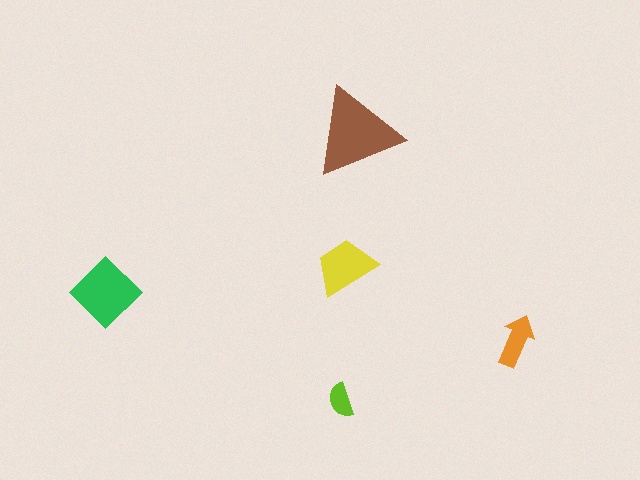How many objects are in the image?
There are 5 objects in the image.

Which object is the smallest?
The lime semicircle.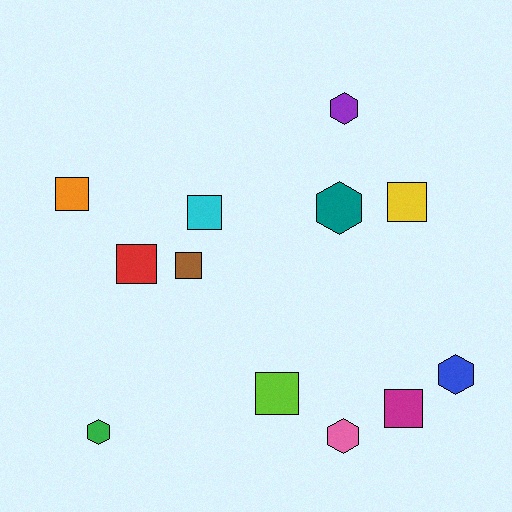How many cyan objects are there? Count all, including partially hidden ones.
There is 1 cyan object.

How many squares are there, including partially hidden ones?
There are 7 squares.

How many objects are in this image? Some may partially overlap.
There are 12 objects.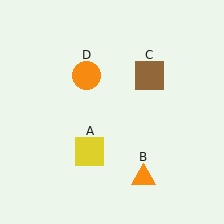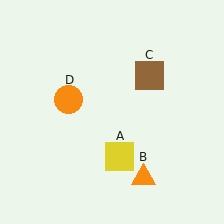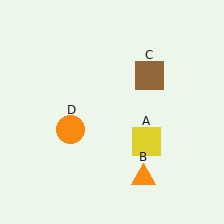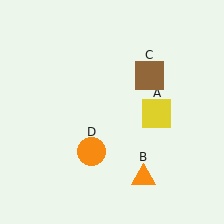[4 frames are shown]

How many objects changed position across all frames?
2 objects changed position: yellow square (object A), orange circle (object D).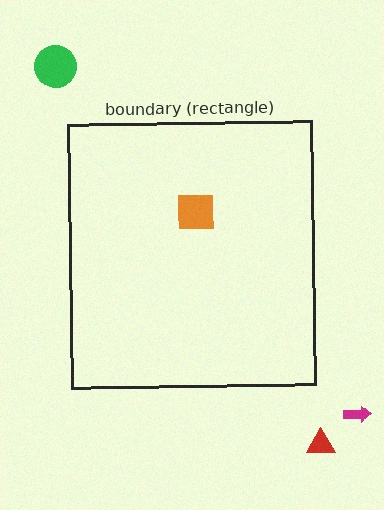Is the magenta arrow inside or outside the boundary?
Outside.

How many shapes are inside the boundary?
1 inside, 3 outside.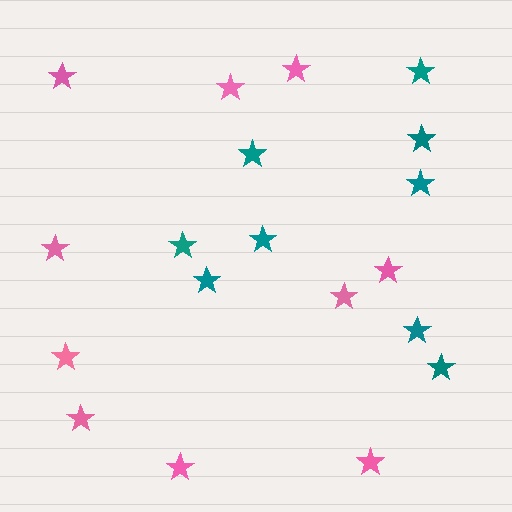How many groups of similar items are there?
There are 2 groups: one group of pink stars (10) and one group of teal stars (9).